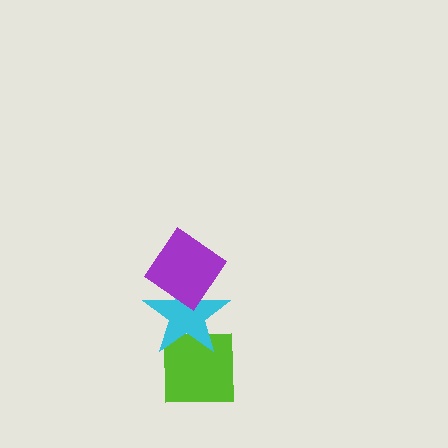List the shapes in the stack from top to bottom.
From top to bottom: the purple diamond, the cyan star, the lime square.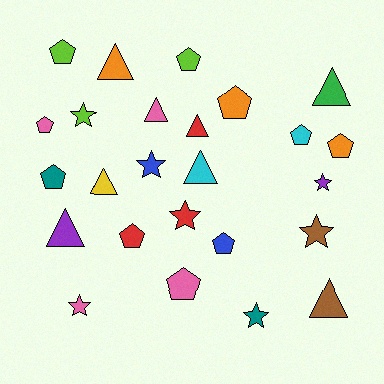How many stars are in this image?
There are 7 stars.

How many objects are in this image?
There are 25 objects.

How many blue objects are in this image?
There are 2 blue objects.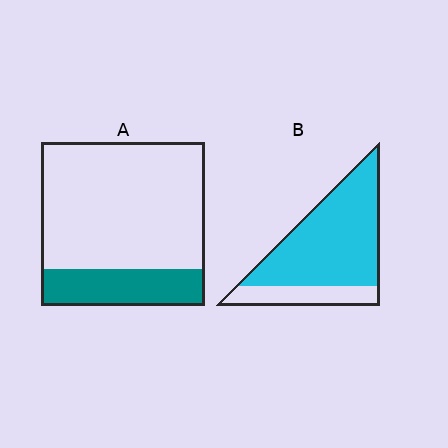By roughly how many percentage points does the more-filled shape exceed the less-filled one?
By roughly 55 percentage points (B over A).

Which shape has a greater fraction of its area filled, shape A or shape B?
Shape B.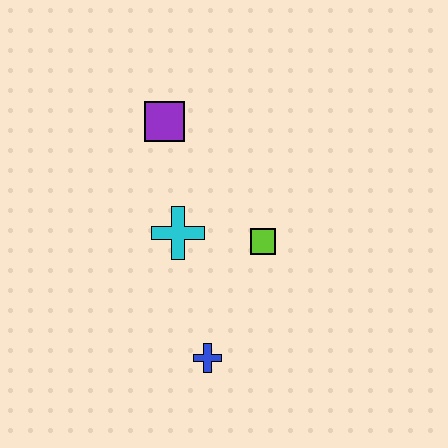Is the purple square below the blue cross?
No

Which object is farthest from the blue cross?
The purple square is farthest from the blue cross.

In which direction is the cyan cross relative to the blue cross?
The cyan cross is above the blue cross.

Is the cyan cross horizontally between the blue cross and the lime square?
No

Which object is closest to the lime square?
The cyan cross is closest to the lime square.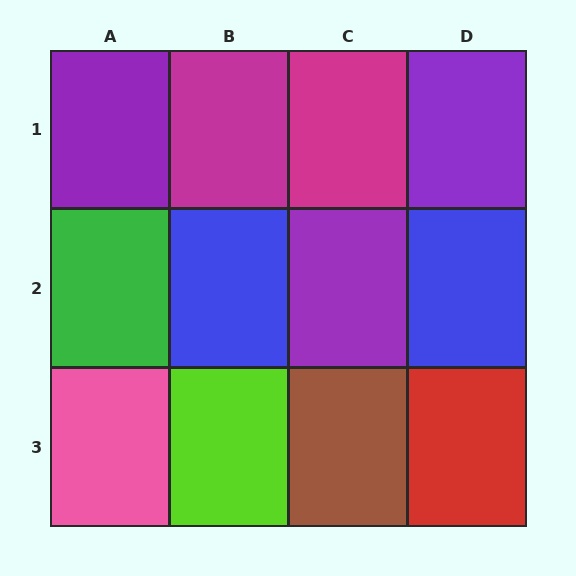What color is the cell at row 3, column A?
Pink.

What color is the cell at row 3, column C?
Brown.